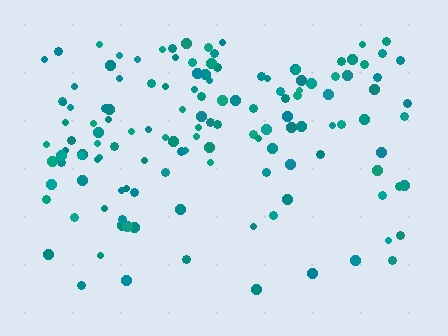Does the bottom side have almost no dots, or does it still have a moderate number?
Still a moderate number, just noticeably fewer than the top.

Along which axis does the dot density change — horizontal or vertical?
Vertical.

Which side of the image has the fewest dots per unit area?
The bottom.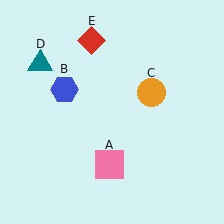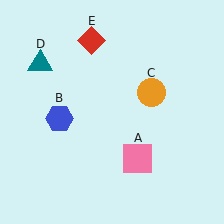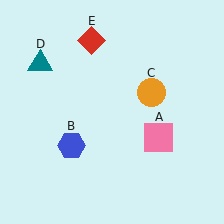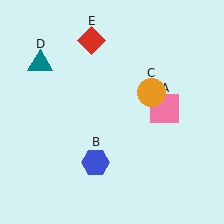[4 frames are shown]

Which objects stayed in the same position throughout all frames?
Orange circle (object C) and teal triangle (object D) and red diamond (object E) remained stationary.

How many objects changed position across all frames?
2 objects changed position: pink square (object A), blue hexagon (object B).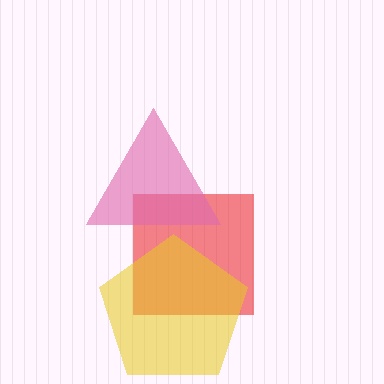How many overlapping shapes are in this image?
There are 3 overlapping shapes in the image.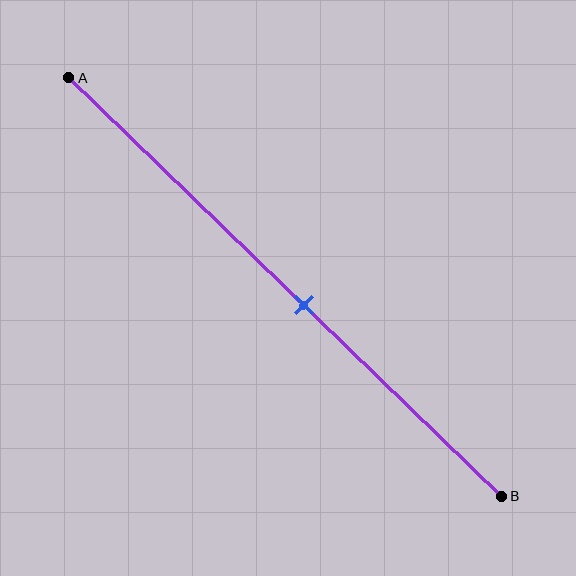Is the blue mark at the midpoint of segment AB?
No, the mark is at about 55% from A, not at the 50% midpoint.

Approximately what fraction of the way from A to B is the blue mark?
The blue mark is approximately 55% of the way from A to B.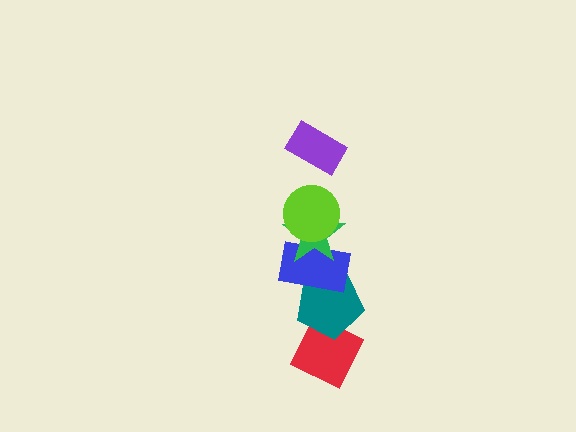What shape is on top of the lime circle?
The purple rectangle is on top of the lime circle.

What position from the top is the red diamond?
The red diamond is 6th from the top.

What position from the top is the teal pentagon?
The teal pentagon is 5th from the top.